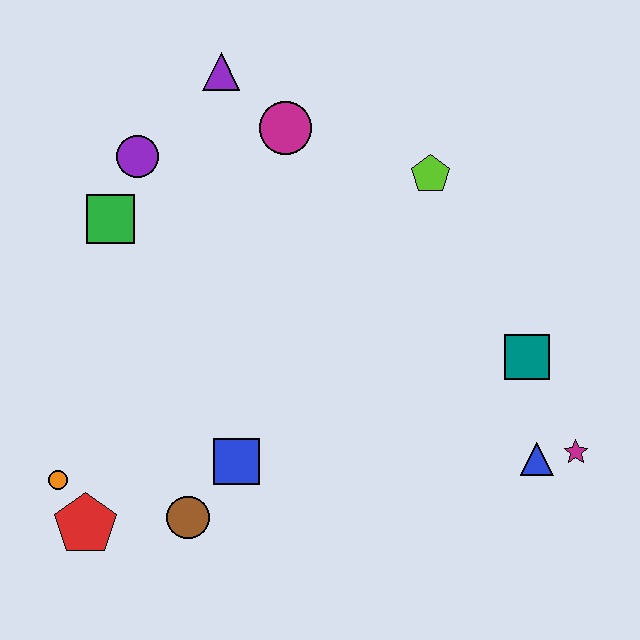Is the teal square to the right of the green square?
Yes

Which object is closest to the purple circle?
The green square is closest to the purple circle.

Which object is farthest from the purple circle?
The magenta star is farthest from the purple circle.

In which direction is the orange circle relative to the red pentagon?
The orange circle is above the red pentagon.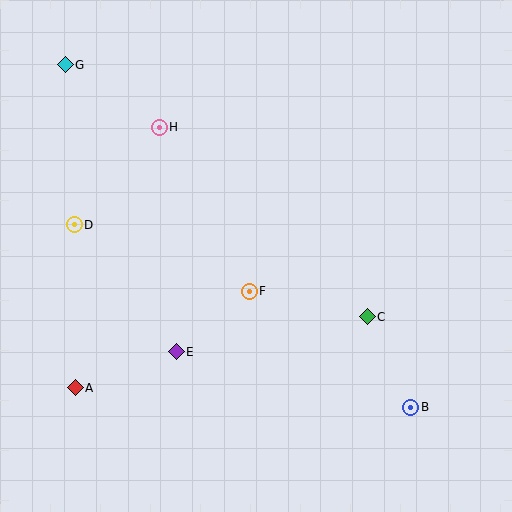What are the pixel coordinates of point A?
Point A is at (75, 388).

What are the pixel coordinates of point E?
Point E is at (176, 352).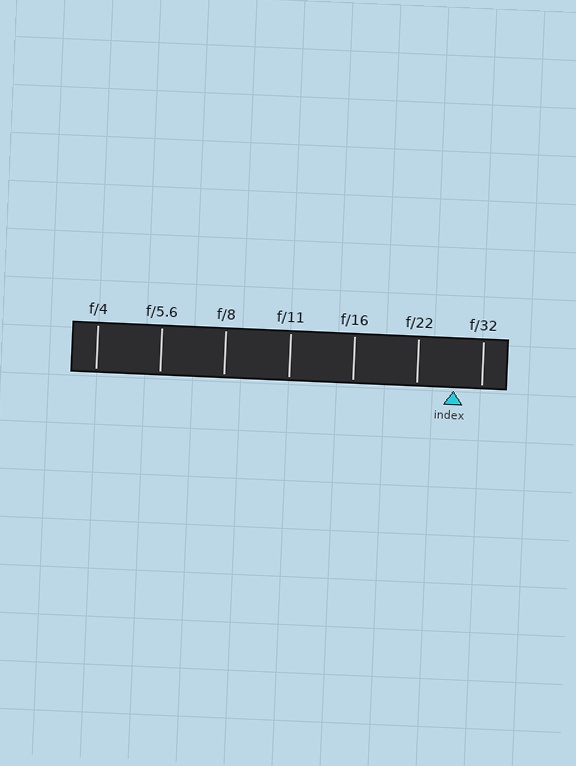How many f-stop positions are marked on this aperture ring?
There are 7 f-stop positions marked.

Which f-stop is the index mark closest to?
The index mark is closest to f/32.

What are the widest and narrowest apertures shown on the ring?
The widest aperture shown is f/4 and the narrowest is f/32.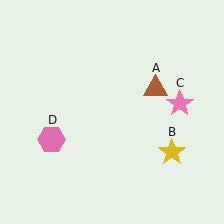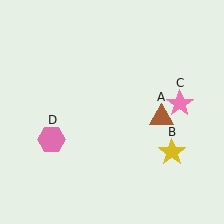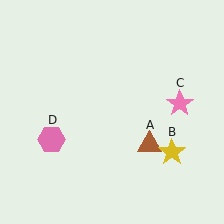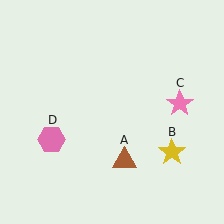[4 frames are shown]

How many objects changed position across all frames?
1 object changed position: brown triangle (object A).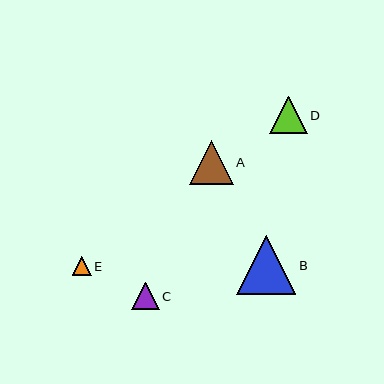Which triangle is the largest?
Triangle B is the largest with a size of approximately 59 pixels.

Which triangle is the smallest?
Triangle E is the smallest with a size of approximately 19 pixels.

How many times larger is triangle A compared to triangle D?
Triangle A is approximately 1.2 times the size of triangle D.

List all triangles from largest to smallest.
From largest to smallest: B, A, D, C, E.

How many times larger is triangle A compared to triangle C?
Triangle A is approximately 1.6 times the size of triangle C.